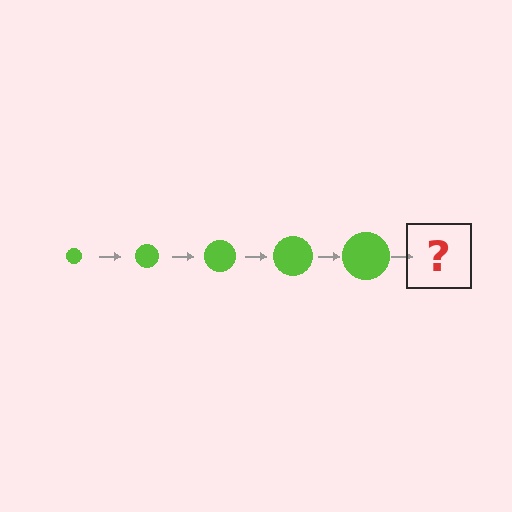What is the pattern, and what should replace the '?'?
The pattern is that the circle gets progressively larger each step. The '?' should be a lime circle, larger than the previous one.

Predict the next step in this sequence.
The next step is a lime circle, larger than the previous one.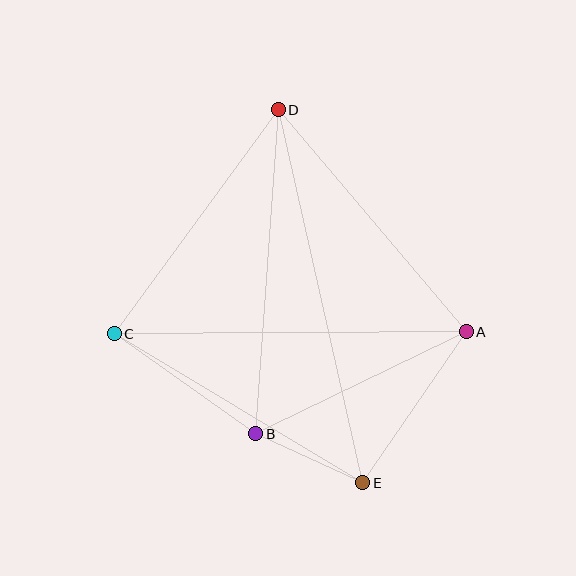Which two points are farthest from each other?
Points D and E are farthest from each other.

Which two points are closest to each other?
Points B and E are closest to each other.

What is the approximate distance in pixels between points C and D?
The distance between C and D is approximately 278 pixels.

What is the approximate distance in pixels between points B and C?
The distance between B and C is approximately 173 pixels.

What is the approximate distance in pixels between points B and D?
The distance between B and D is approximately 325 pixels.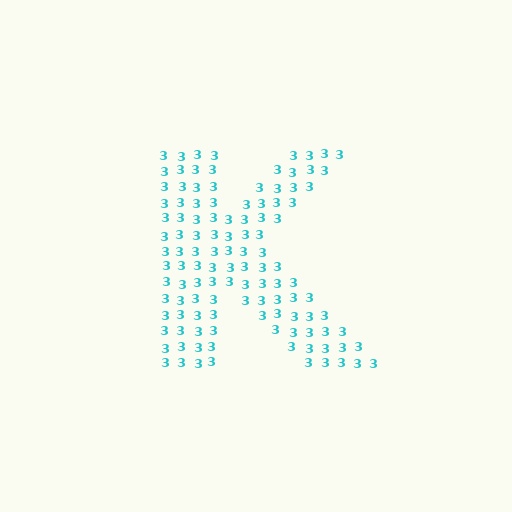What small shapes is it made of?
It is made of small digit 3's.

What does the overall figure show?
The overall figure shows the letter K.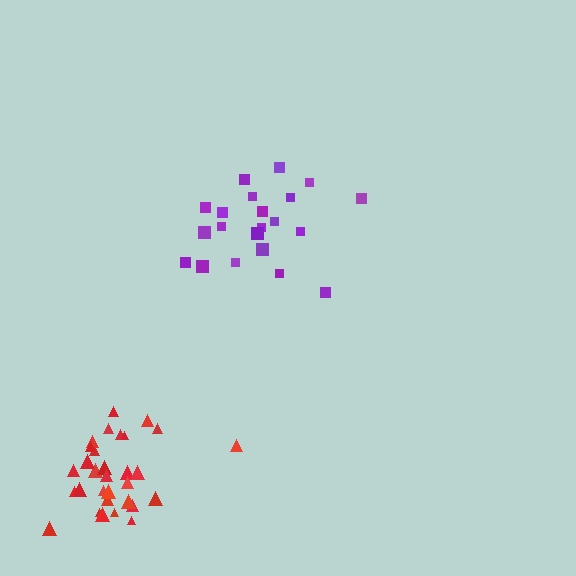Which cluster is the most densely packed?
Red.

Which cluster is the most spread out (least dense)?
Purple.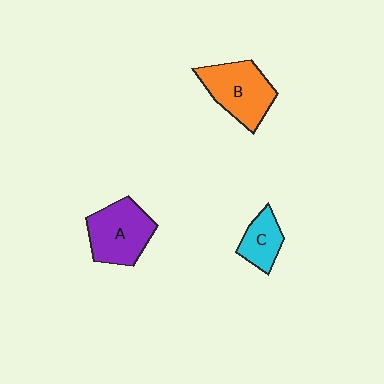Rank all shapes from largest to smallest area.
From largest to smallest: B (orange), A (purple), C (cyan).